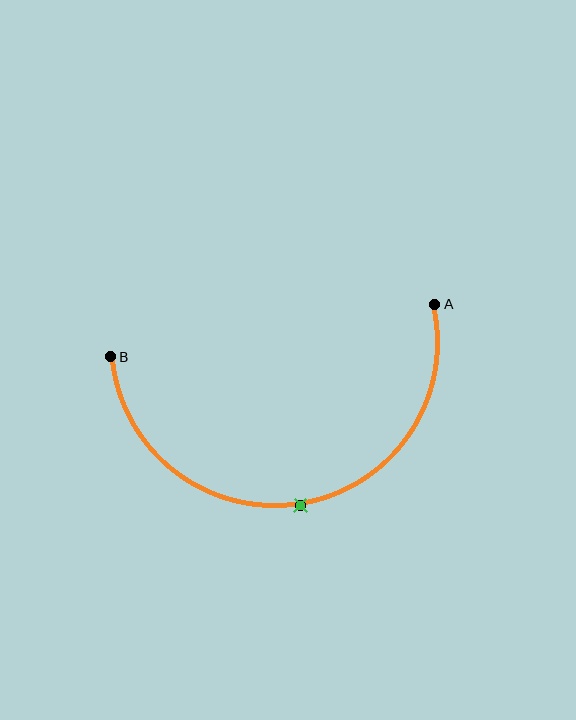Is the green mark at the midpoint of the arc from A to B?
Yes. The green mark lies on the arc at equal arc-length from both A and B — it is the arc midpoint.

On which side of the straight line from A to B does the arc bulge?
The arc bulges below the straight line connecting A and B.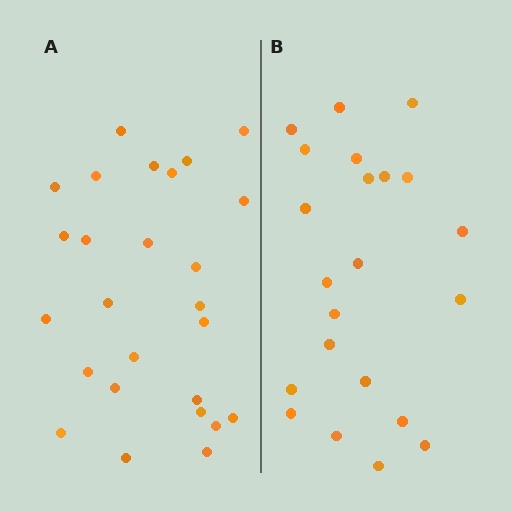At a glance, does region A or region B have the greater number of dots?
Region A (the left region) has more dots.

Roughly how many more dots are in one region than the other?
Region A has about 4 more dots than region B.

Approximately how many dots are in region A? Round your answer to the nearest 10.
About 30 dots. (The exact count is 26, which rounds to 30.)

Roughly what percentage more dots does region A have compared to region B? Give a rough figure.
About 20% more.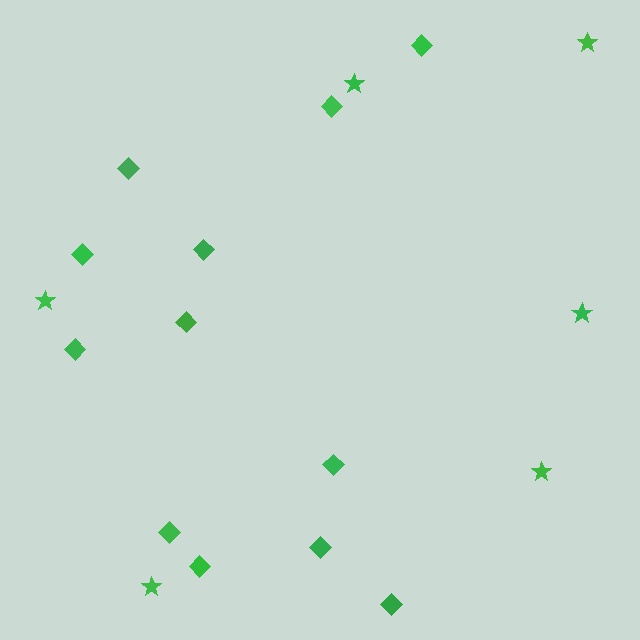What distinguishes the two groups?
There are 2 groups: one group of diamonds (12) and one group of stars (6).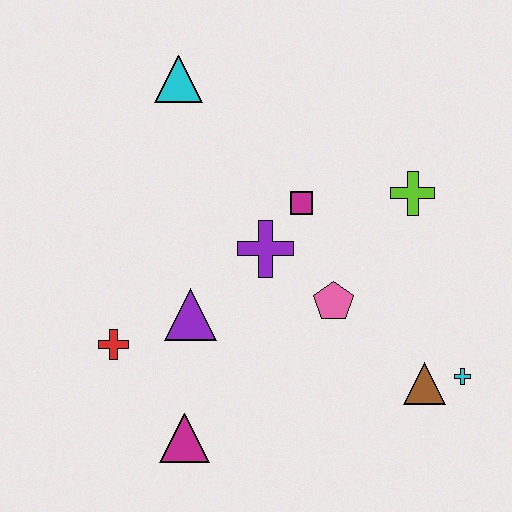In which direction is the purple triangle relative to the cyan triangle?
The purple triangle is below the cyan triangle.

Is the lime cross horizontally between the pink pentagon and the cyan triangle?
No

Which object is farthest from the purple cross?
The cyan cross is farthest from the purple cross.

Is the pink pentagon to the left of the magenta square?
No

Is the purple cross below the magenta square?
Yes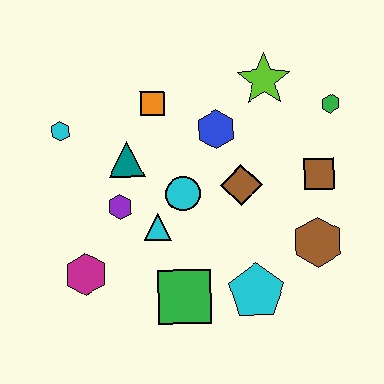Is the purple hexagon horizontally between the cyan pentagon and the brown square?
No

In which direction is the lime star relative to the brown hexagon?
The lime star is above the brown hexagon.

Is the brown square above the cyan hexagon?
No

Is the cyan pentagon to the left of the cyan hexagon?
No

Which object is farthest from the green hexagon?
The magenta hexagon is farthest from the green hexagon.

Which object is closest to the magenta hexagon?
The purple hexagon is closest to the magenta hexagon.